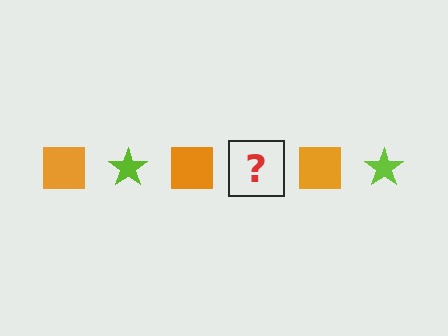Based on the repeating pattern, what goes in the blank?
The blank should be a lime star.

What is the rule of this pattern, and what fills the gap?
The rule is that the pattern alternates between orange square and lime star. The gap should be filled with a lime star.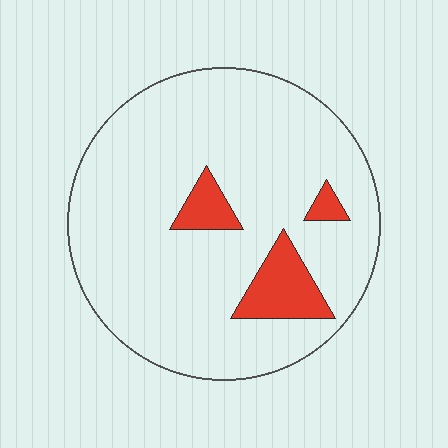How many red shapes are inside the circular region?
3.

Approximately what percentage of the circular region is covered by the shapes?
Approximately 10%.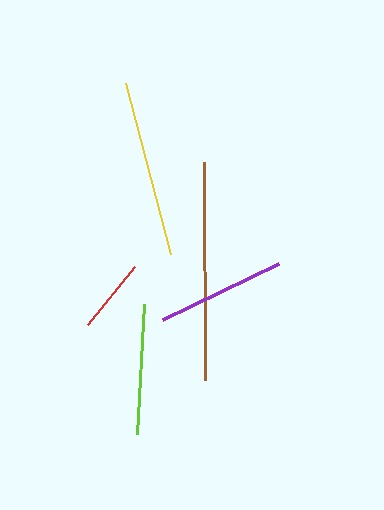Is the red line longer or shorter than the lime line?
The lime line is longer than the red line.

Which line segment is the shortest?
The red line is the shortest at approximately 75 pixels.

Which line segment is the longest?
The brown line is the longest at approximately 218 pixels.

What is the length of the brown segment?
The brown segment is approximately 218 pixels long.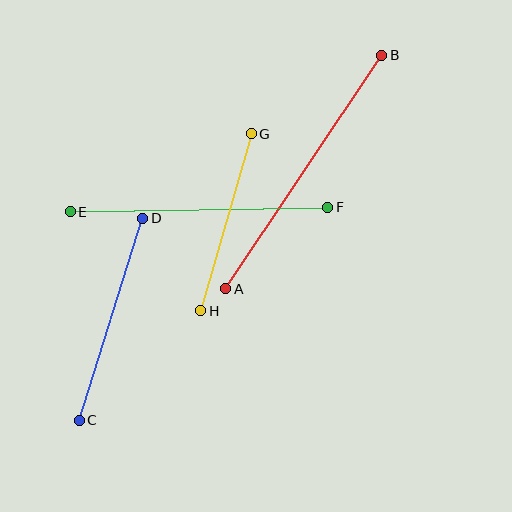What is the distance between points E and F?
The distance is approximately 257 pixels.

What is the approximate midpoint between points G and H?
The midpoint is at approximately (226, 222) pixels.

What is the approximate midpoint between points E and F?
The midpoint is at approximately (199, 209) pixels.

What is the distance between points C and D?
The distance is approximately 212 pixels.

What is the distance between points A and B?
The distance is approximately 281 pixels.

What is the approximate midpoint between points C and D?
The midpoint is at approximately (111, 319) pixels.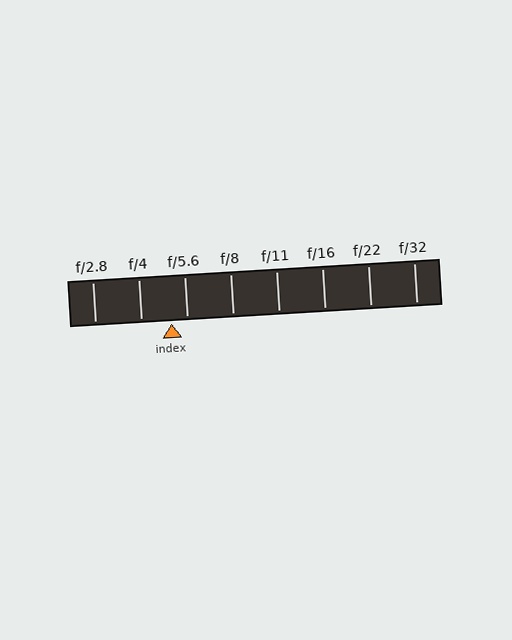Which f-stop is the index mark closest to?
The index mark is closest to f/5.6.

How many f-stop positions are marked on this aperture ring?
There are 8 f-stop positions marked.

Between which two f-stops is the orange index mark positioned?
The index mark is between f/4 and f/5.6.